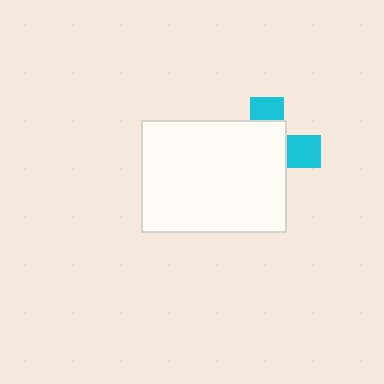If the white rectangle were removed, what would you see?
You would see the complete cyan cross.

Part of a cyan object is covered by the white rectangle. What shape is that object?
It is a cross.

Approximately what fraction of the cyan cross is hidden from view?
Roughly 70% of the cyan cross is hidden behind the white rectangle.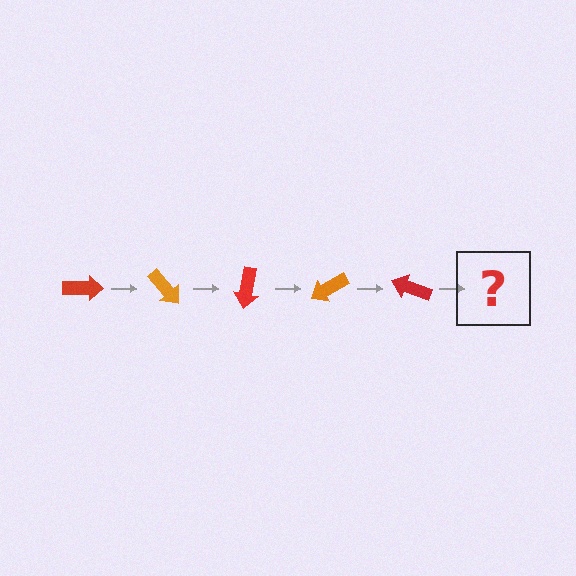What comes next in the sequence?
The next element should be an orange arrow, rotated 250 degrees from the start.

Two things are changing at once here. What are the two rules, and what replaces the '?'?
The two rules are that it rotates 50 degrees each step and the color cycles through red and orange. The '?' should be an orange arrow, rotated 250 degrees from the start.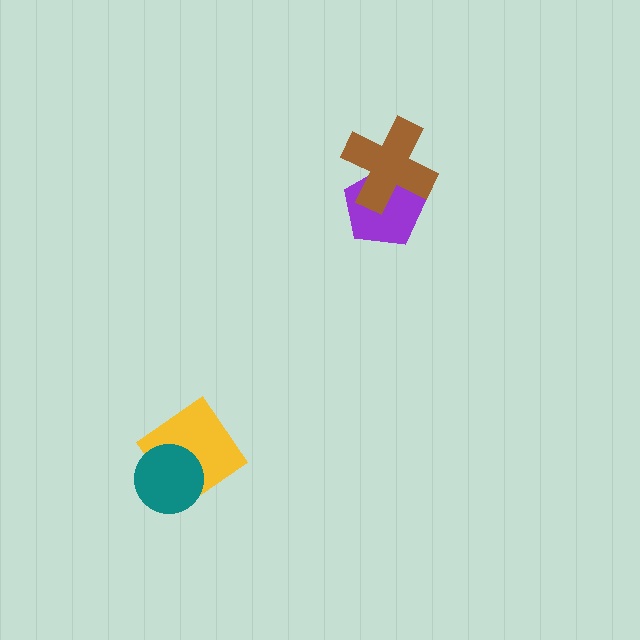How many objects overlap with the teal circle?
1 object overlaps with the teal circle.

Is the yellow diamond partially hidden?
Yes, it is partially covered by another shape.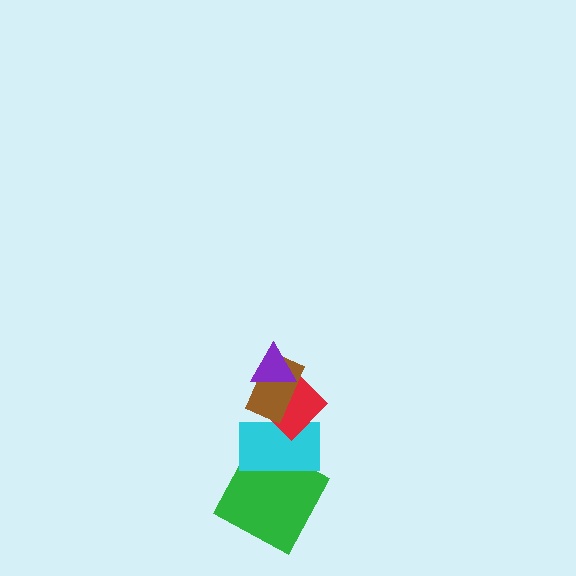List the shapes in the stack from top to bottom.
From top to bottom: the purple triangle, the brown rectangle, the red diamond, the cyan rectangle, the green square.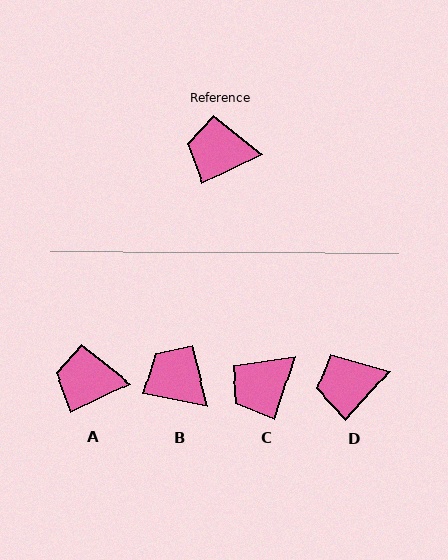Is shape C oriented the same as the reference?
No, it is off by about 47 degrees.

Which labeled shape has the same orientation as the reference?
A.